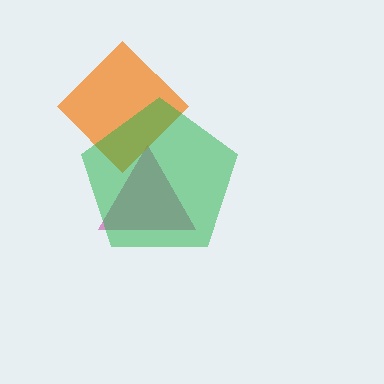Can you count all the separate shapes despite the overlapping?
Yes, there are 3 separate shapes.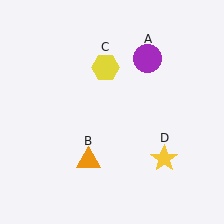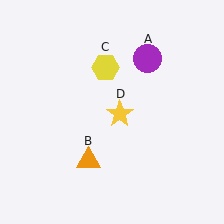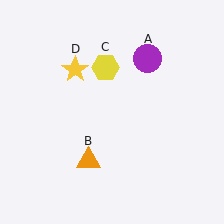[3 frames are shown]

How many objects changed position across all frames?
1 object changed position: yellow star (object D).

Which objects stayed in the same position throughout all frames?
Purple circle (object A) and orange triangle (object B) and yellow hexagon (object C) remained stationary.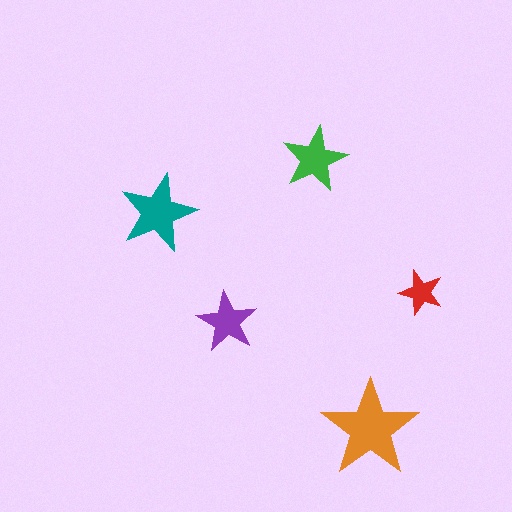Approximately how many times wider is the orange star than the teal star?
About 1.5 times wider.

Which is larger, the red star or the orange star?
The orange one.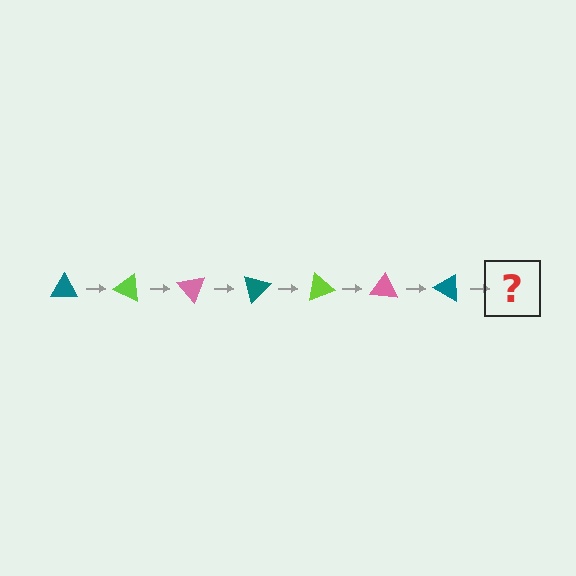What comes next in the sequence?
The next element should be a lime triangle, rotated 175 degrees from the start.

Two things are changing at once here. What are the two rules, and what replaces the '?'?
The two rules are that it rotates 25 degrees each step and the color cycles through teal, lime, and pink. The '?' should be a lime triangle, rotated 175 degrees from the start.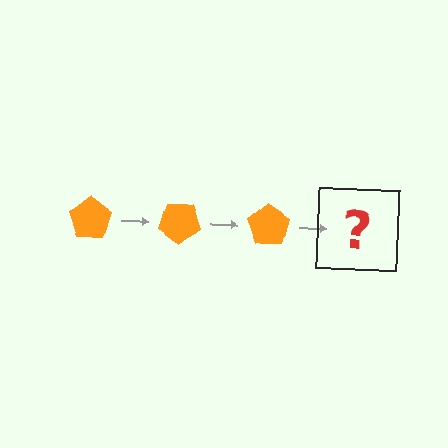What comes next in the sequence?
The next element should be an orange pentagon rotated 105 degrees.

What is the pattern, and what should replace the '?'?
The pattern is that the pentagon rotates 35 degrees each step. The '?' should be an orange pentagon rotated 105 degrees.